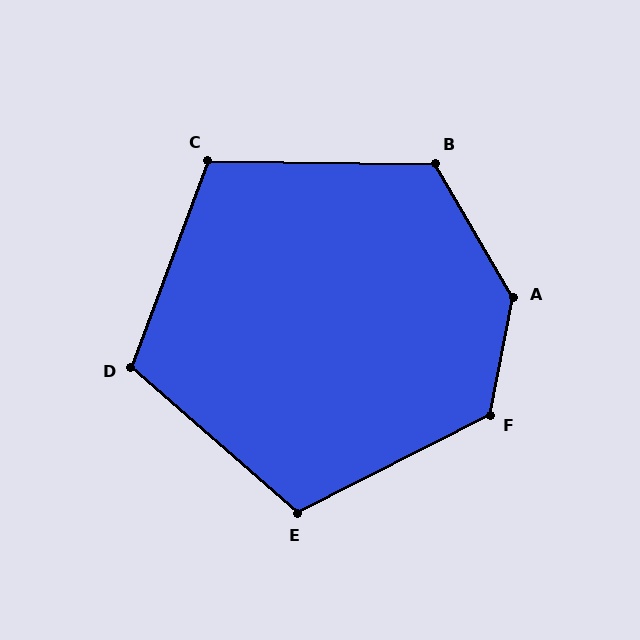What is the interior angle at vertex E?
Approximately 112 degrees (obtuse).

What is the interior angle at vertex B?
Approximately 121 degrees (obtuse).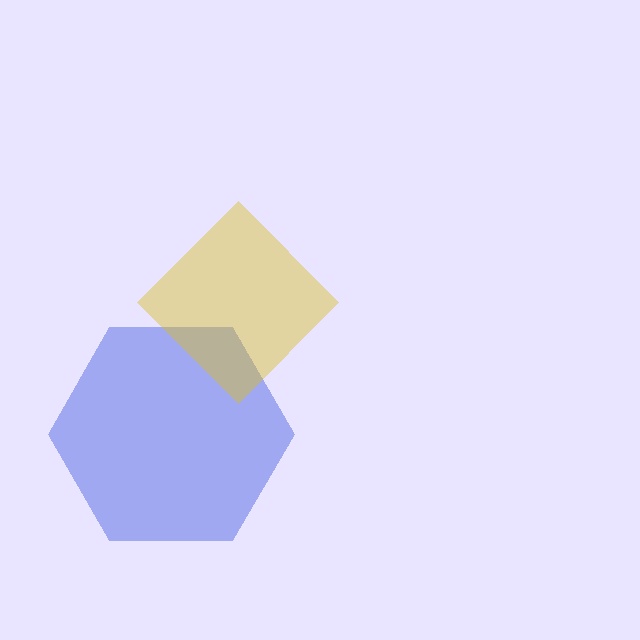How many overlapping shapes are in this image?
There are 2 overlapping shapes in the image.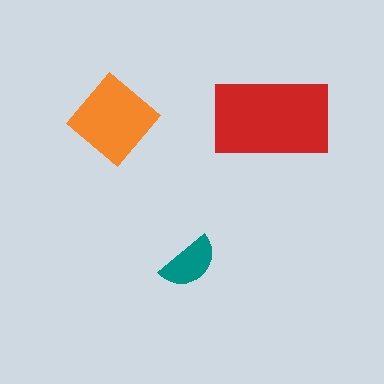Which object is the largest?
The red rectangle.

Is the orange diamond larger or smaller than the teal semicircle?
Larger.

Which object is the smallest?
The teal semicircle.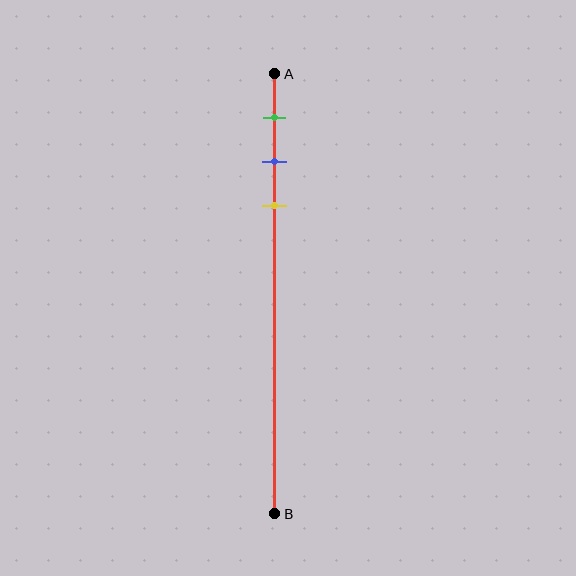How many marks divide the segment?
There are 3 marks dividing the segment.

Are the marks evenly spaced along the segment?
Yes, the marks are approximately evenly spaced.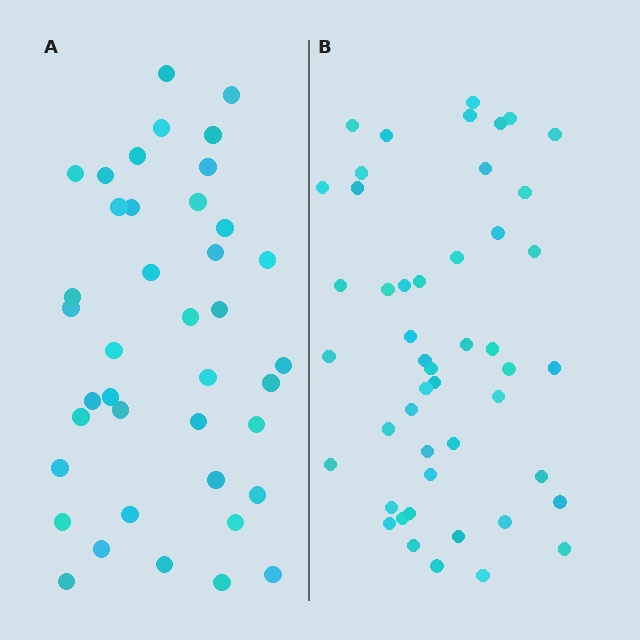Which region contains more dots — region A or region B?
Region B (the right region) has more dots.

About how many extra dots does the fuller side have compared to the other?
Region B has roughly 8 or so more dots than region A.